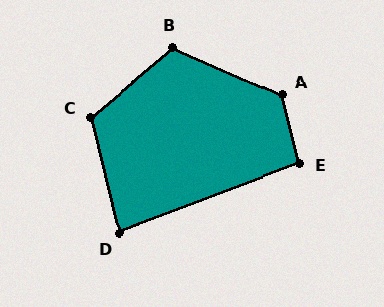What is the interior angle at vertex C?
Approximately 116 degrees (obtuse).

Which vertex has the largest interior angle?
A, at approximately 127 degrees.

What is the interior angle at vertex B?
Approximately 116 degrees (obtuse).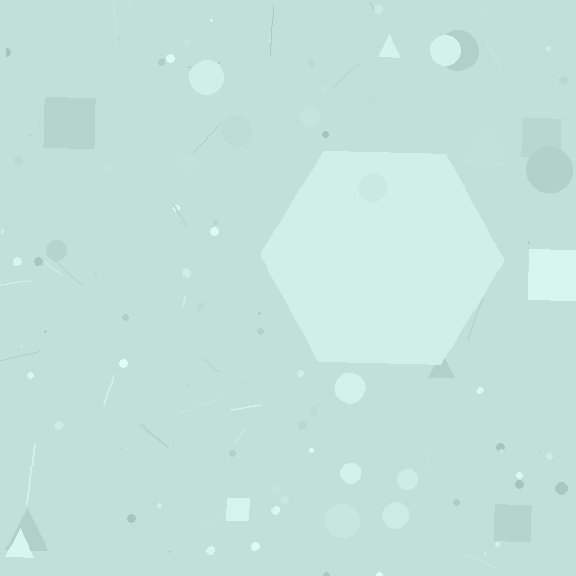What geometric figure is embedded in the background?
A hexagon is embedded in the background.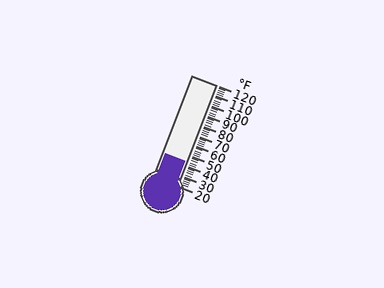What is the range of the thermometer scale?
The thermometer scale ranges from 20°F to 120°F.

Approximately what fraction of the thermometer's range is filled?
The thermometer is filled to approximately 25% of its range.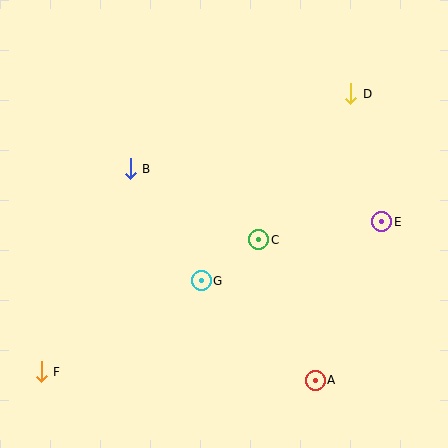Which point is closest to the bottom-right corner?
Point A is closest to the bottom-right corner.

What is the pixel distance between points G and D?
The distance between G and D is 240 pixels.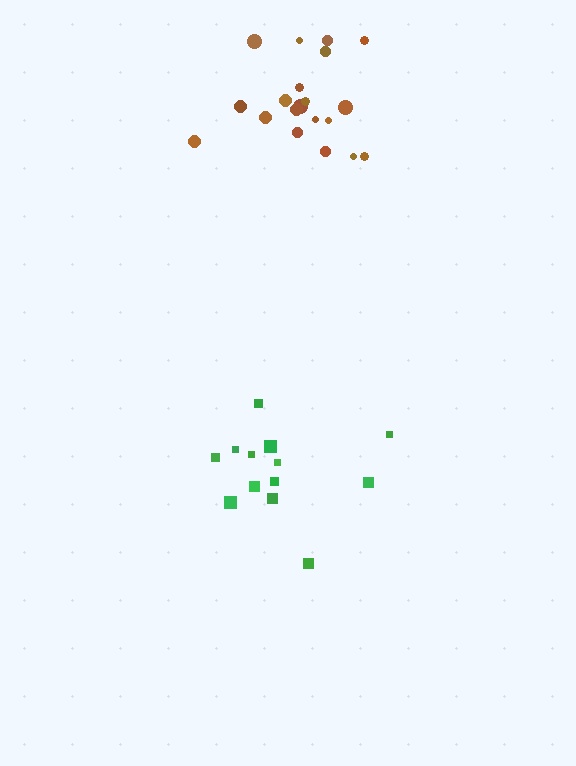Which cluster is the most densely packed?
Brown.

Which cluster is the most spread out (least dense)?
Green.